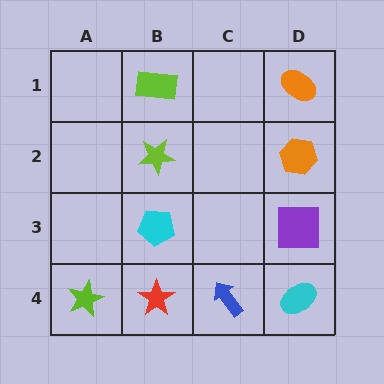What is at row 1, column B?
A lime rectangle.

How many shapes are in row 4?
4 shapes.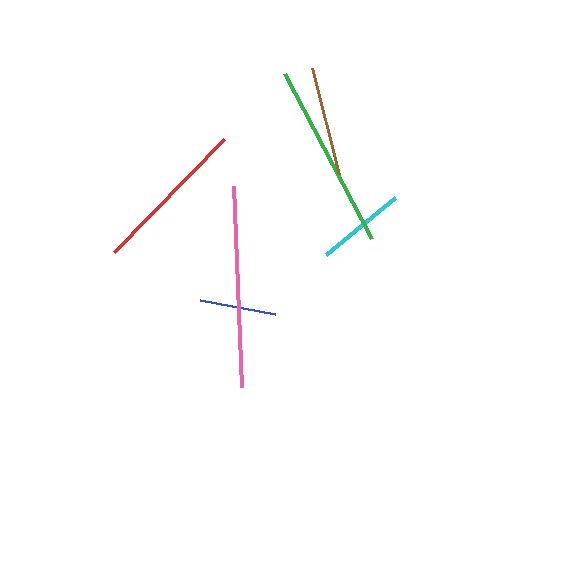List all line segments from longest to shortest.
From longest to shortest: pink, green, red, brown, cyan, blue.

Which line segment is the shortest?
The blue line is the shortest at approximately 77 pixels.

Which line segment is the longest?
The pink line is the longest at approximately 201 pixels.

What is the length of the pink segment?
The pink segment is approximately 201 pixels long.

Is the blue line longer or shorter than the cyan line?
The cyan line is longer than the blue line.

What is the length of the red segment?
The red segment is approximately 157 pixels long.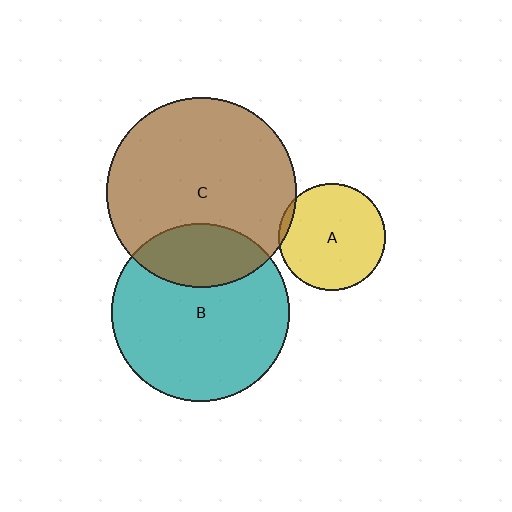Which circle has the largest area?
Circle C (brown).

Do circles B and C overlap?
Yes.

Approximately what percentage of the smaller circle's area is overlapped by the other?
Approximately 25%.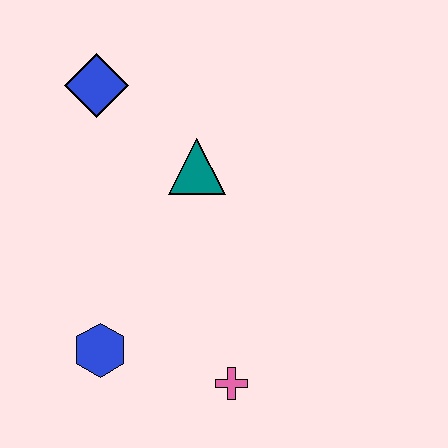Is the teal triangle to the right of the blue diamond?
Yes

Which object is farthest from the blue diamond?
The pink cross is farthest from the blue diamond.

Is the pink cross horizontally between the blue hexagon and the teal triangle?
No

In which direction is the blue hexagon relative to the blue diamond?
The blue hexagon is below the blue diamond.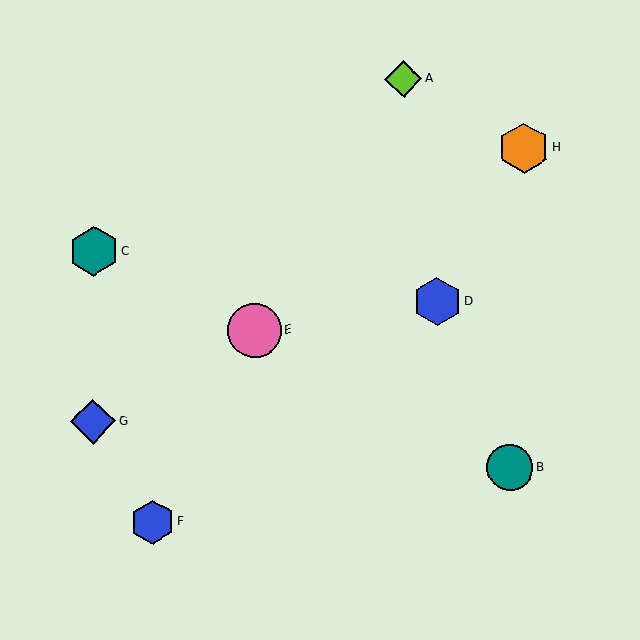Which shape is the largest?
The pink circle (labeled E) is the largest.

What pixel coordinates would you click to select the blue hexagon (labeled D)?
Click at (437, 301) to select the blue hexagon D.